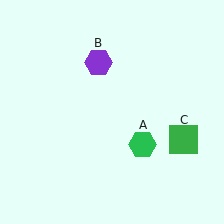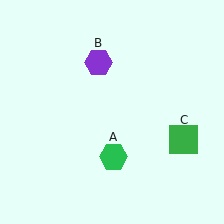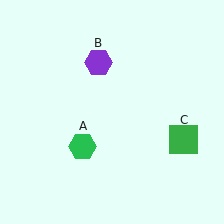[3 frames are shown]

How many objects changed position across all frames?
1 object changed position: green hexagon (object A).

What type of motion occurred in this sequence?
The green hexagon (object A) rotated clockwise around the center of the scene.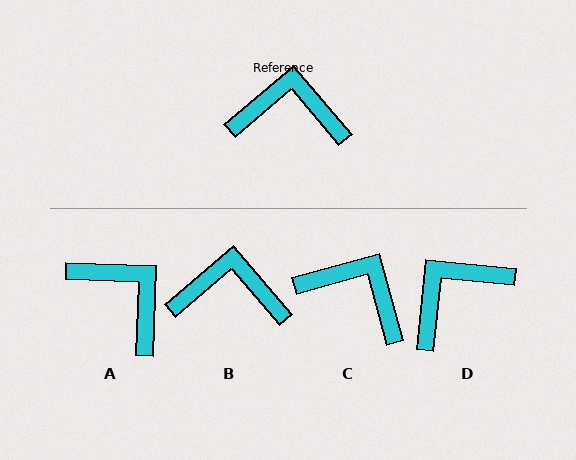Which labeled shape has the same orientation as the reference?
B.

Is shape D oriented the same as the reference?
No, it is off by about 44 degrees.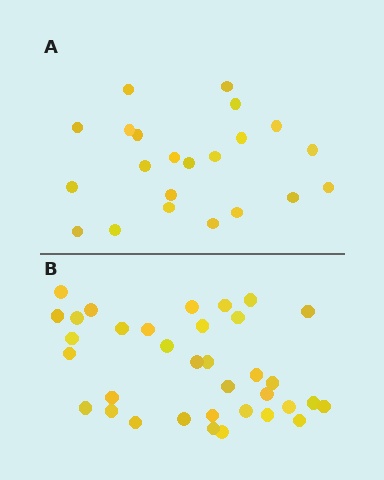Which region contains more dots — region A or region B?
Region B (the bottom region) has more dots.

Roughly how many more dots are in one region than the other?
Region B has approximately 15 more dots than region A.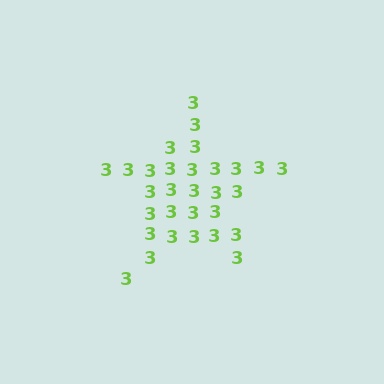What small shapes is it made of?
It is made of small digit 3's.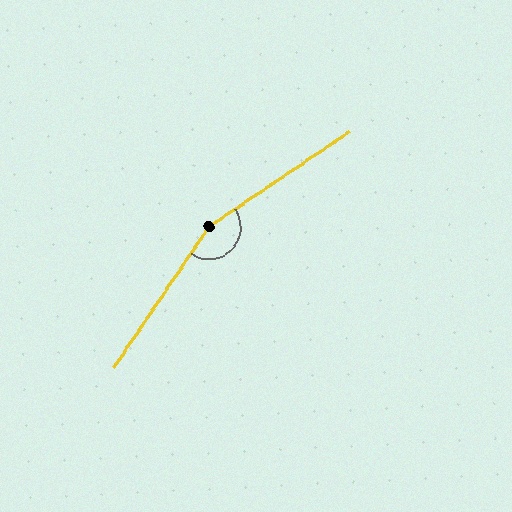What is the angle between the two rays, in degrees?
Approximately 158 degrees.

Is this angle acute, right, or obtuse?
It is obtuse.